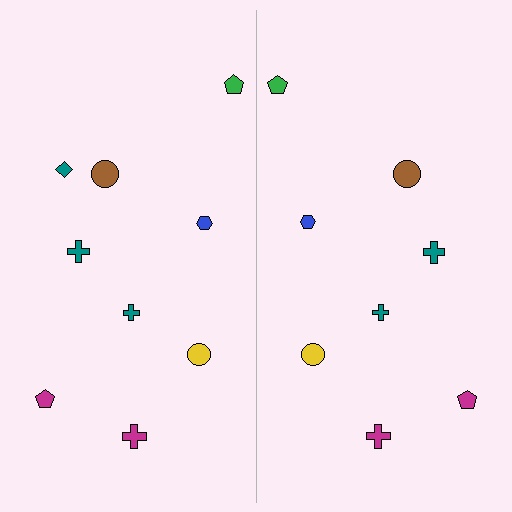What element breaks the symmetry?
A teal diamond is missing from the right side.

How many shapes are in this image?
There are 17 shapes in this image.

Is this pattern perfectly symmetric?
No, the pattern is not perfectly symmetric. A teal diamond is missing from the right side.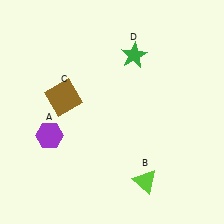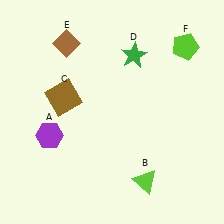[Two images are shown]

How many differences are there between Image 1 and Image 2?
There are 2 differences between the two images.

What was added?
A brown diamond (E), a lime pentagon (F) were added in Image 2.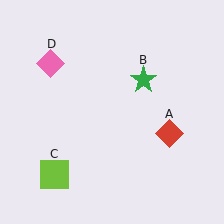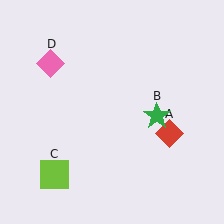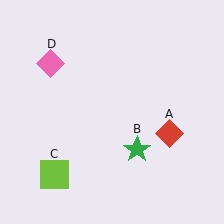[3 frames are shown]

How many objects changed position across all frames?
1 object changed position: green star (object B).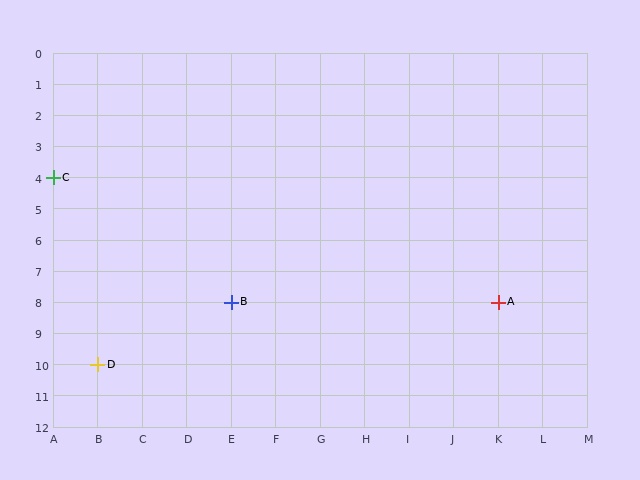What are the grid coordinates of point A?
Point A is at grid coordinates (K, 8).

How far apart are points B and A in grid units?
Points B and A are 6 columns apart.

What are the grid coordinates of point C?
Point C is at grid coordinates (A, 4).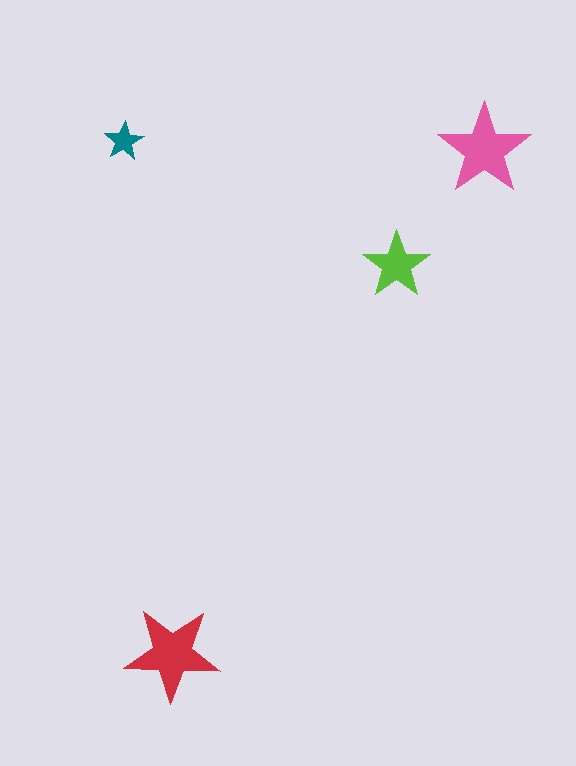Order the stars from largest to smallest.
the red one, the pink one, the lime one, the teal one.